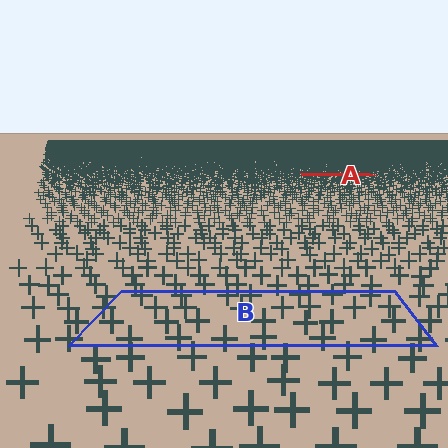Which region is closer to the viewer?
Region B is closer. The texture elements there are larger and more spread out.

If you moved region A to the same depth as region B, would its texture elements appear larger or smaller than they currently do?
They would appear larger. At a closer depth, the same texture elements are projected at a bigger on-screen size.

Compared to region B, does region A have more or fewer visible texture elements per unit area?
Region A has more texture elements per unit area — they are packed more densely because it is farther away.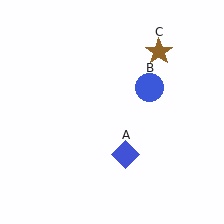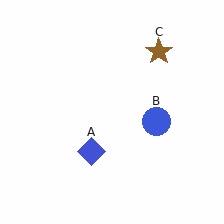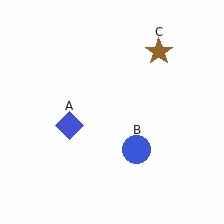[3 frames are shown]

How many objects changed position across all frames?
2 objects changed position: blue diamond (object A), blue circle (object B).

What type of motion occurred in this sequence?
The blue diamond (object A), blue circle (object B) rotated clockwise around the center of the scene.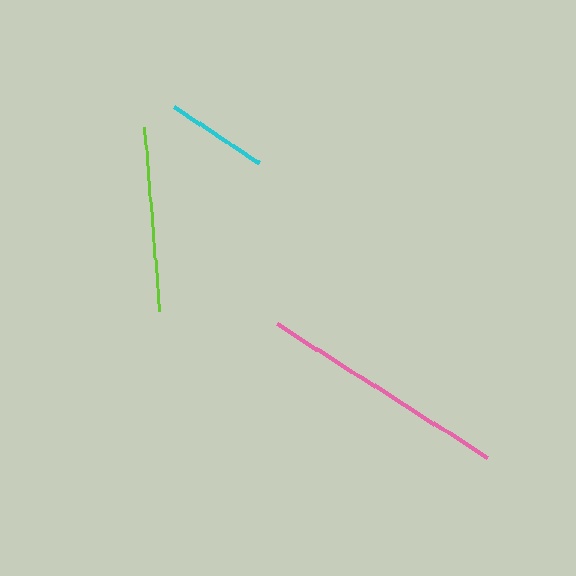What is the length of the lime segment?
The lime segment is approximately 184 pixels long.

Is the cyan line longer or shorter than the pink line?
The pink line is longer than the cyan line.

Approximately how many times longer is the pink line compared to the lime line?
The pink line is approximately 1.4 times the length of the lime line.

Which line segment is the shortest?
The cyan line is the shortest at approximately 103 pixels.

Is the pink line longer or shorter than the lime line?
The pink line is longer than the lime line.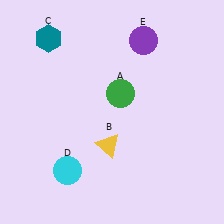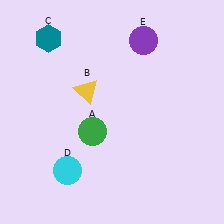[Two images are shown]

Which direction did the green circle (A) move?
The green circle (A) moved down.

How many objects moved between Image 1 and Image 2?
2 objects moved between the two images.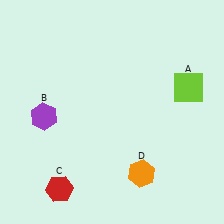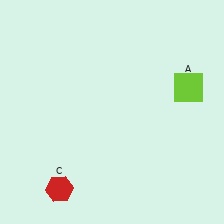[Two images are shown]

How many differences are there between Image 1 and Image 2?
There are 2 differences between the two images.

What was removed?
The purple hexagon (B), the orange hexagon (D) were removed in Image 2.